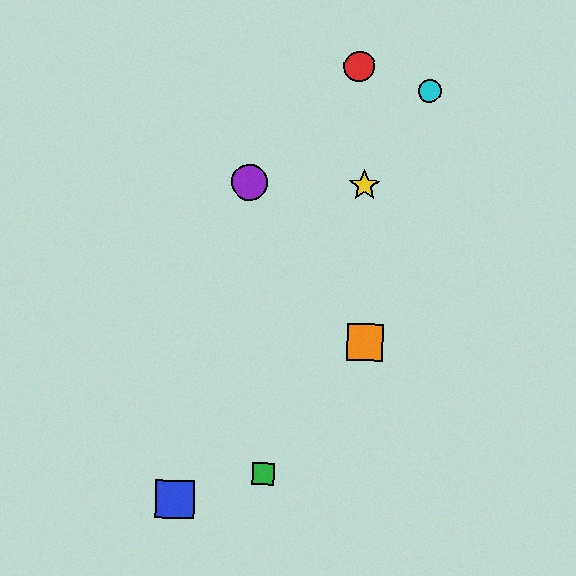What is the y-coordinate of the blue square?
The blue square is at y≈499.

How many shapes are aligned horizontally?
2 shapes (the yellow star, the purple circle) are aligned horizontally.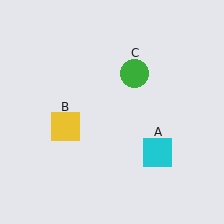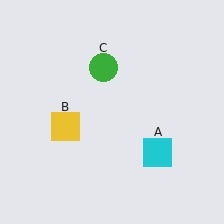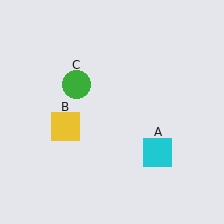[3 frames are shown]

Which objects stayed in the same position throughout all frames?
Cyan square (object A) and yellow square (object B) remained stationary.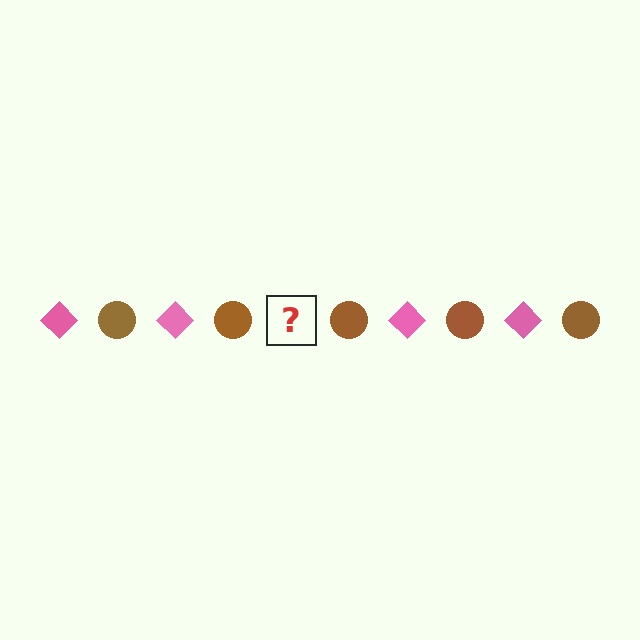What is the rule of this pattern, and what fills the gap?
The rule is that the pattern alternates between pink diamond and brown circle. The gap should be filled with a pink diamond.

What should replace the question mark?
The question mark should be replaced with a pink diamond.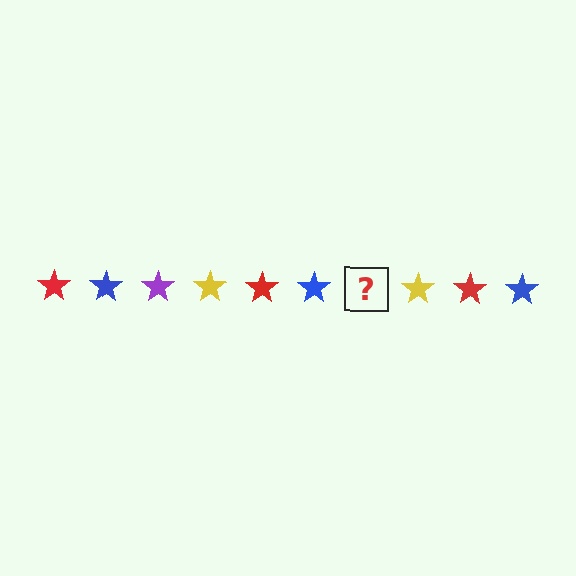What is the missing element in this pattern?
The missing element is a purple star.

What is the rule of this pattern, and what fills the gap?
The rule is that the pattern cycles through red, blue, purple, yellow stars. The gap should be filled with a purple star.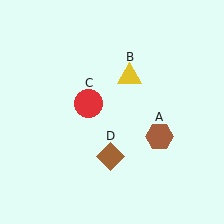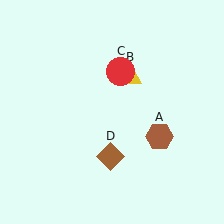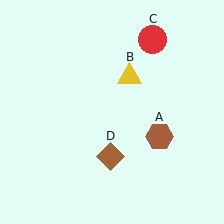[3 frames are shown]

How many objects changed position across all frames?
1 object changed position: red circle (object C).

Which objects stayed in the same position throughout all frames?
Brown hexagon (object A) and yellow triangle (object B) and brown diamond (object D) remained stationary.